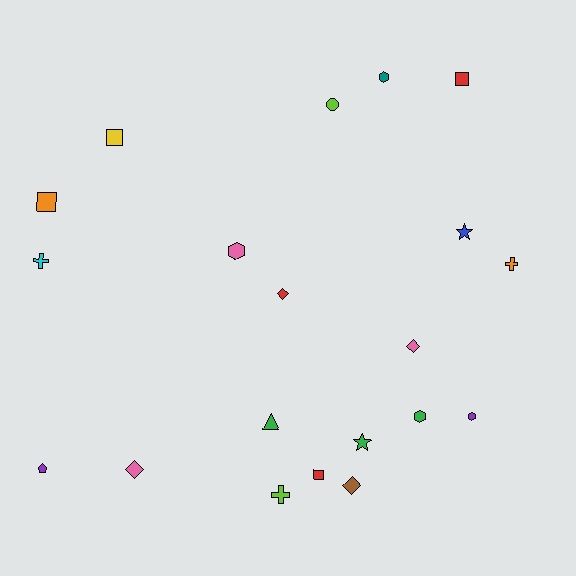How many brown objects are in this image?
There is 1 brown object.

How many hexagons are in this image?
There are 4 hexagons.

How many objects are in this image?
There are 20 objects.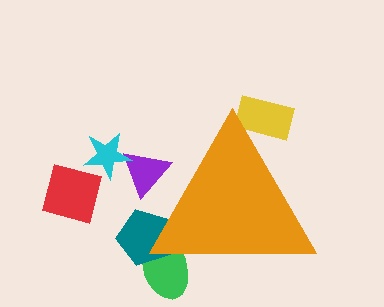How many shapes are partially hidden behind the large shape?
4 shapes are partially hidden.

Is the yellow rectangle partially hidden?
Yes, the yellow rectangle is partially hidden behind the orange triangle.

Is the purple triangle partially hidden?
Yes, the purple triangle is partially hidden behind the orange triangle.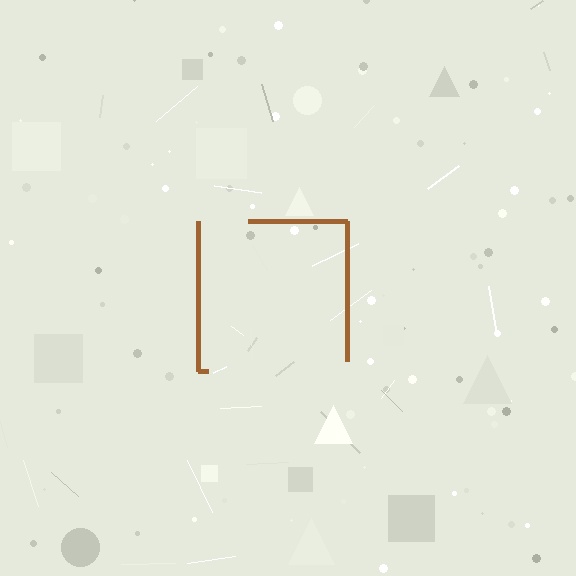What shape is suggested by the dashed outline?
The dashed outline suggests a square.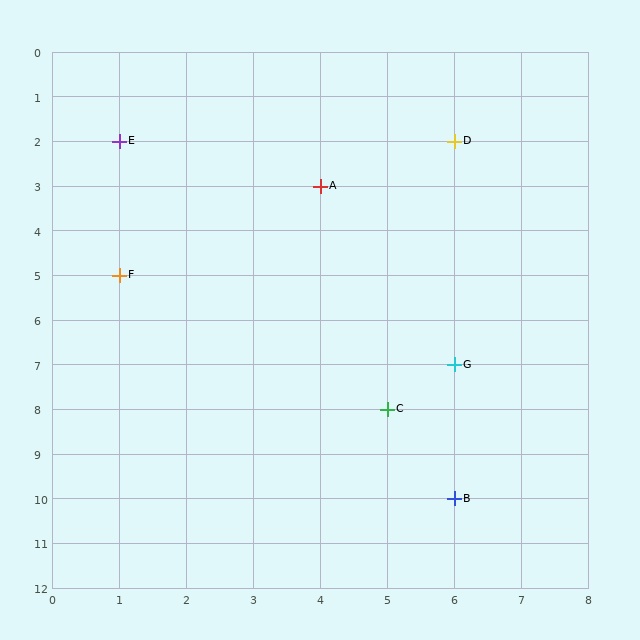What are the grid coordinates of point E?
Point E is at grid coordinates (1, 2).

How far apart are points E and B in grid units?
Points E and B are 5 columns and 8 rows apart (about 9.4 grid units diagonally).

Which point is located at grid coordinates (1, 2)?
Point E is at (1, 2).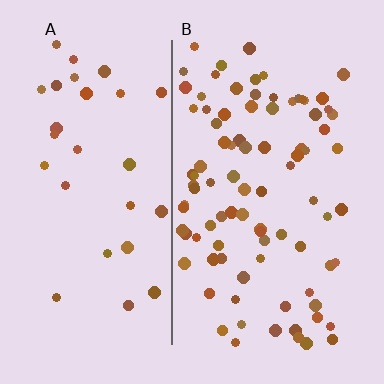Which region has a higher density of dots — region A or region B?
B (the right).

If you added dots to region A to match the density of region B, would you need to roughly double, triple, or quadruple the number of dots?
Approximately triple.